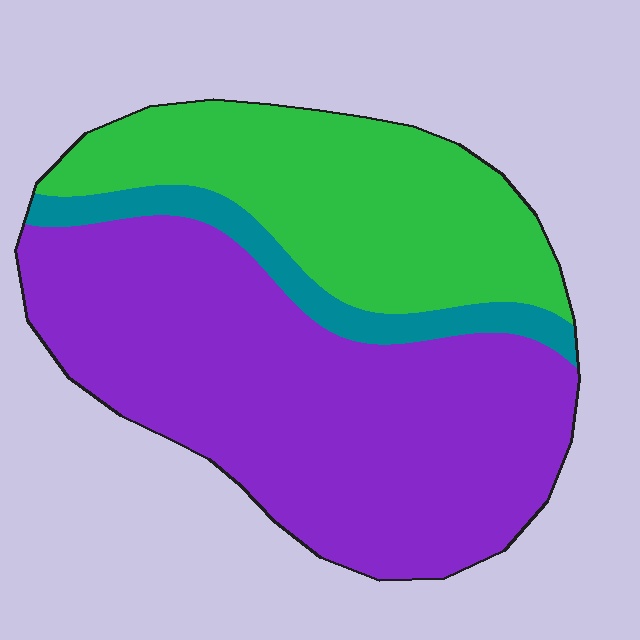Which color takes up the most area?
Purple, at roughly 60%.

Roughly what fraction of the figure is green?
Green takes up about one third (1/3) of the figure.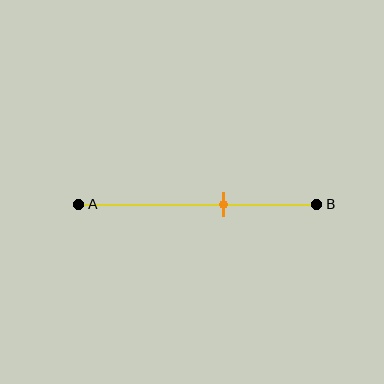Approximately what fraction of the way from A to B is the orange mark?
The orange mark is approximately 60% of the way from A to B.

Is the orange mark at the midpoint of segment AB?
No, the mark is at about 60% from A, not at the 50% midpoint.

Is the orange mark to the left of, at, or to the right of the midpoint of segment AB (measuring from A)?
The orange mark is to the right of the midpoint of segment AB.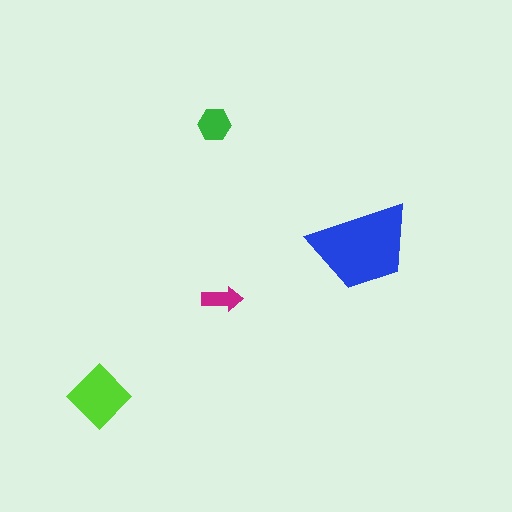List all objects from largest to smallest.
The blue trapezoid, the lime diamond, the green hexagon, the magenta arrow.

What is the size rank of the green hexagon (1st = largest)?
3rd.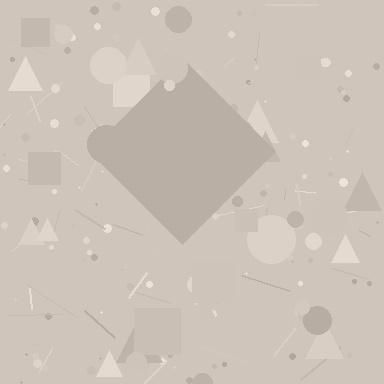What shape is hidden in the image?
A diamond is hidden in the image.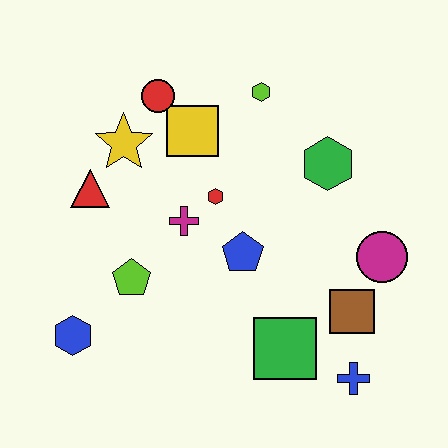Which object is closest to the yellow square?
The red circle is closest to the yellow square.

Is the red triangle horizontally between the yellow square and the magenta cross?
No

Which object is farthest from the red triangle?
The blue cross is farthest from the red triangle.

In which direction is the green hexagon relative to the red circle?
The green hexagon is to the right of the red circle.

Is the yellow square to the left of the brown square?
Yes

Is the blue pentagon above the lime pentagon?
Yes